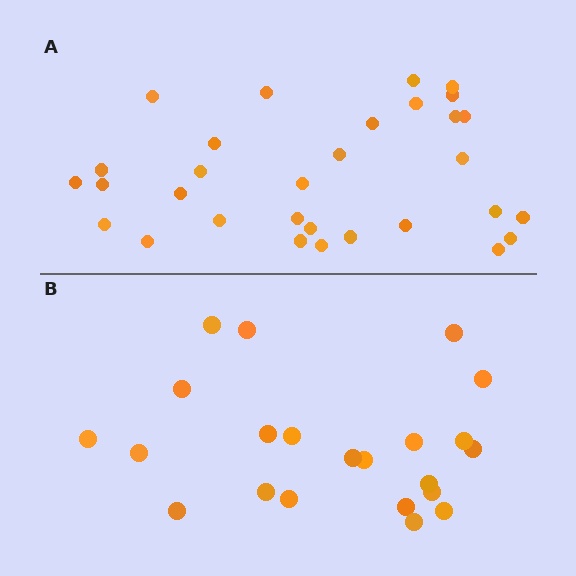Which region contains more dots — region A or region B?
Region A (the top region) has more dots.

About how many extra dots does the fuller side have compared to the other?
Region A has roughly 8 or so more dots than region B.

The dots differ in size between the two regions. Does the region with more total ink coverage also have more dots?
No. Region B has more total ink coverage because its dots are larger, but region A actually contains more individual dots. Total area can be misleading — the number of items is what matters here.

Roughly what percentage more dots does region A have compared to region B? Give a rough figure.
About 40% more.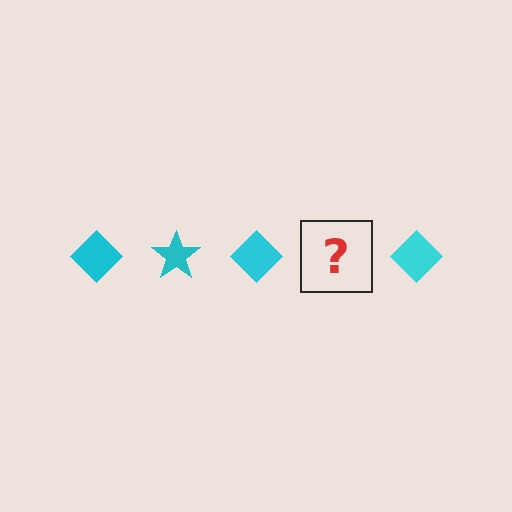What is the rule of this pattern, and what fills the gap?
The rule is that the pattern cycles through diamond, star shapes in cyan. The gap should be filled with a cyan star.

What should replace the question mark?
The question mark should be replaced with a cyan star.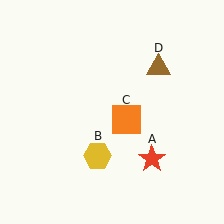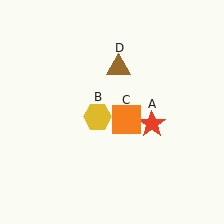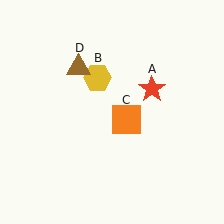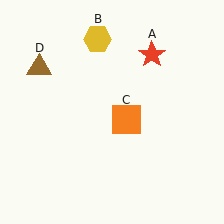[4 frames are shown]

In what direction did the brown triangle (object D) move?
The brown triangle (object D) moved left.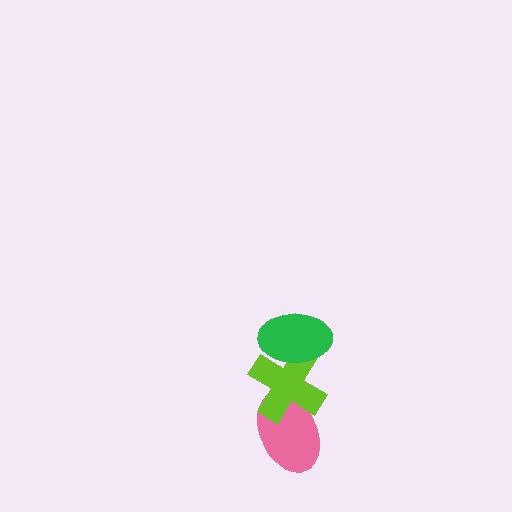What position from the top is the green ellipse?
The green ellipse is 1st from the top.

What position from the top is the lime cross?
The lime cross is 2nd from the top.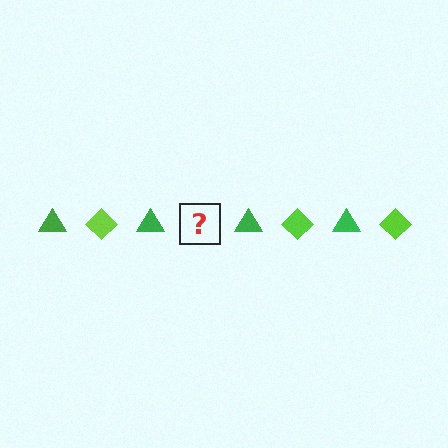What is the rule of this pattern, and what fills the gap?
The rule is that the pattern alternates between green triangle and lime diamond. The gap should be filled with a lime diamond.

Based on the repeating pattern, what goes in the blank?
The blank should be a lime diamond.